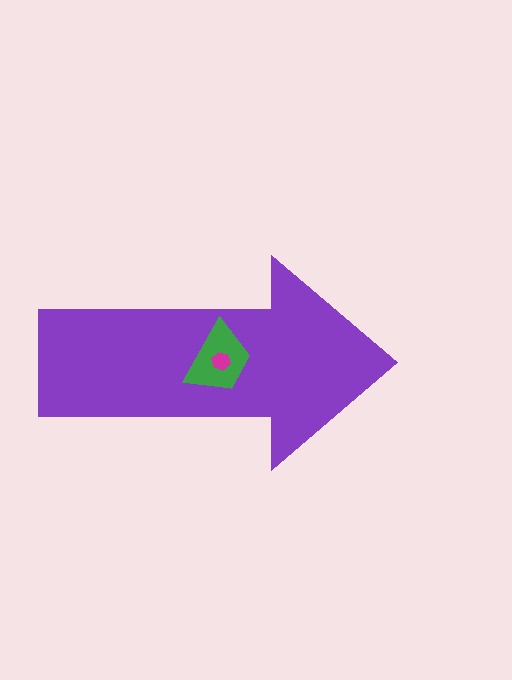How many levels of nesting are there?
3.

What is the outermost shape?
The purple arrow.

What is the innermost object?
The magenta hexagon.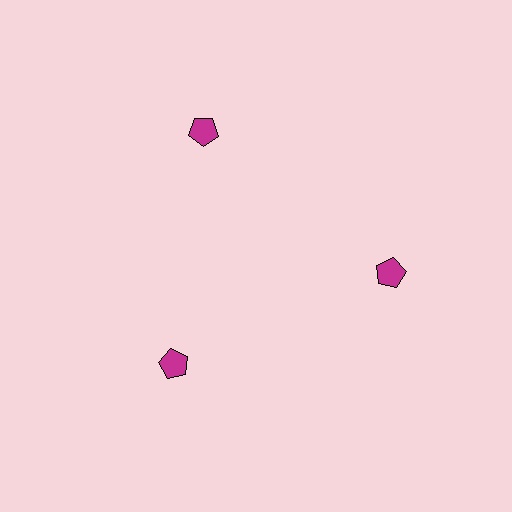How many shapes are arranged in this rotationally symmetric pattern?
There are 3 shapes, arranged in 3 groups of 1.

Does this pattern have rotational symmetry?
Yes, this pattern has 3-fold rotational symmetry. It looks the same after rotating 120 degrees around the center.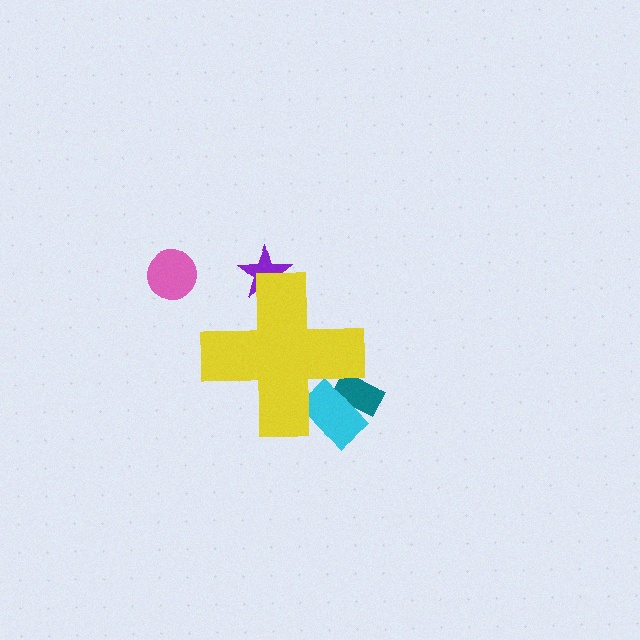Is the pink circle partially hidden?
No, the pink circle is fully visible.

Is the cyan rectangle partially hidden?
Yes, the cyan rectangle is partially hidden behind the yellow cross.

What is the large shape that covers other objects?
A yellow cross.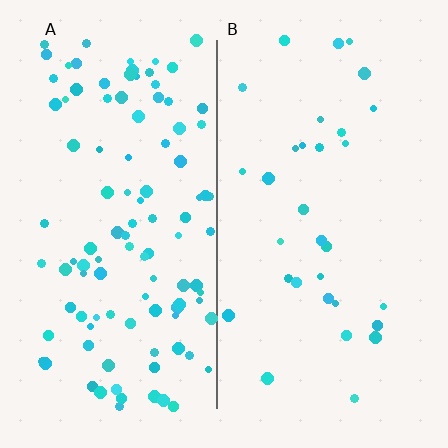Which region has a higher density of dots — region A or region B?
A (the left).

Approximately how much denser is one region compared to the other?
Approximately 3.4× — region A over region B.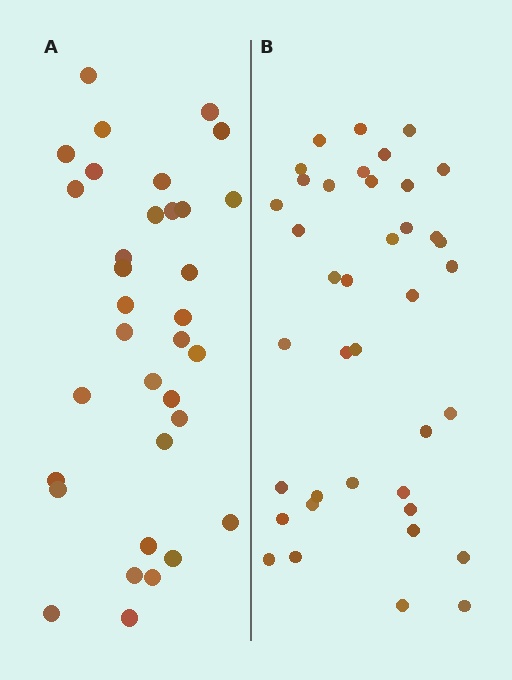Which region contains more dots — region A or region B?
Region B (the right region) has more dots.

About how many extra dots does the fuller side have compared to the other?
Region B has about 5 more dots than region A.